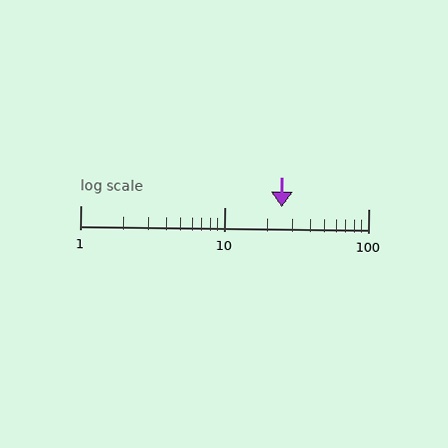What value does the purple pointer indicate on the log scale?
The pointer indicates approximately 25.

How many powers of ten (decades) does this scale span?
The scale spans 2 decades, from 1 to 100.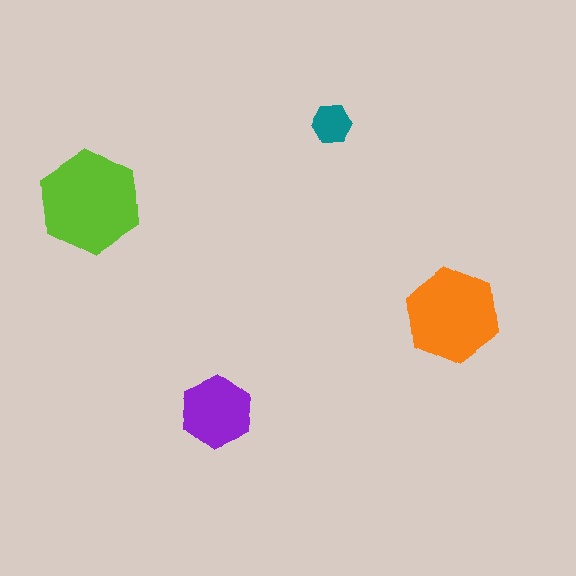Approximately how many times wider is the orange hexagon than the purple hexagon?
About 1.5 times wider.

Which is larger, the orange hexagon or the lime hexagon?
The lime one.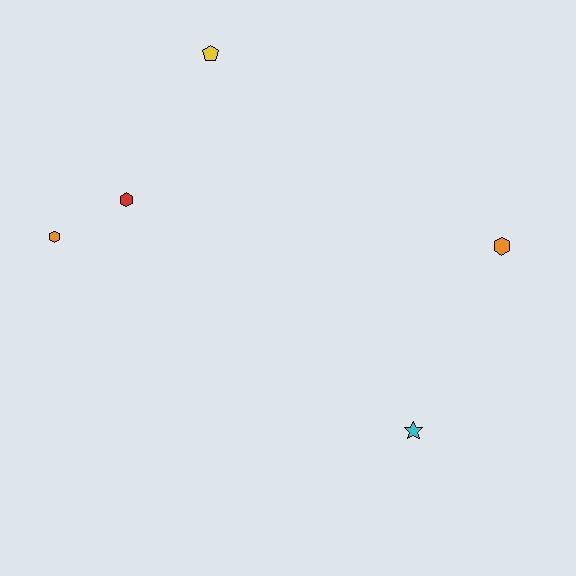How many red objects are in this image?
There is 1 red object.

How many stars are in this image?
There is 1 star.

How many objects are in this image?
There are 5 objects.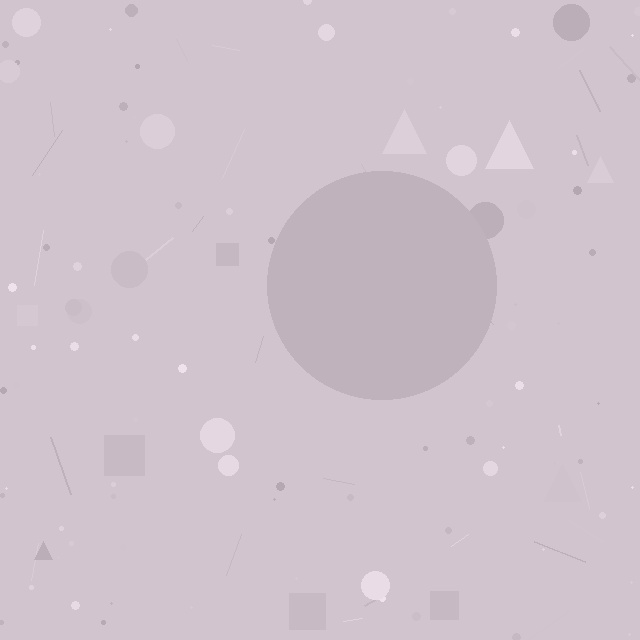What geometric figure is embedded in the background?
A circle is embedded in the background.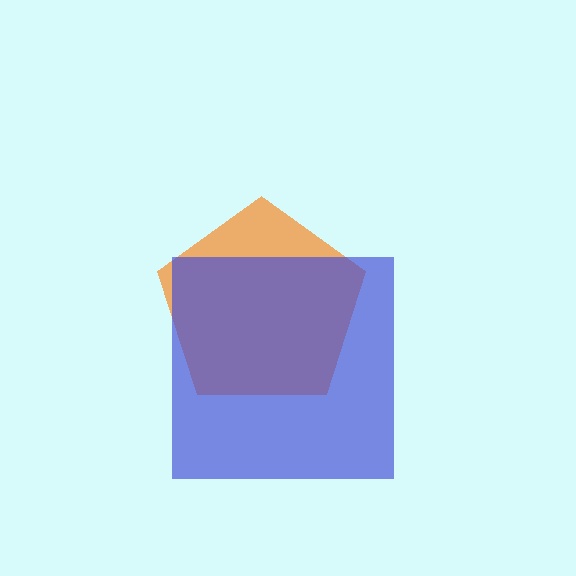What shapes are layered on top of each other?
The layered shapes are: an orange pentagon, a blue square.